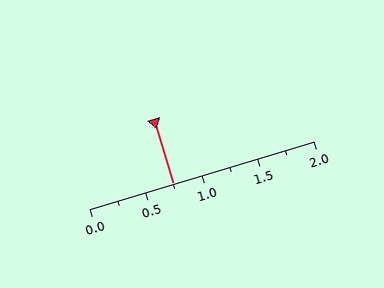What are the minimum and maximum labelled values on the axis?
The axis runs from 0.0 to 2.0.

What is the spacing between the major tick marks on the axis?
The major ticks are spaced 0.5 apart.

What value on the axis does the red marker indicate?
The marker indicates approximately 0.75.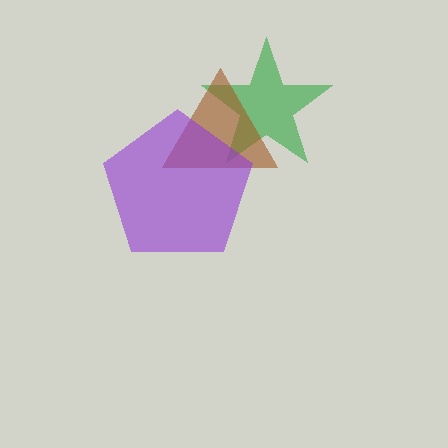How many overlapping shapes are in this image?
There are 3 overlapping shapes in the image.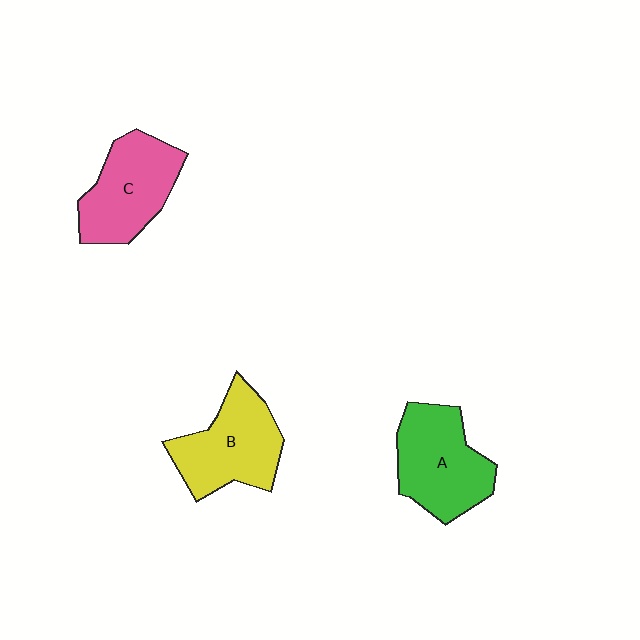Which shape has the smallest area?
Shape C (pink).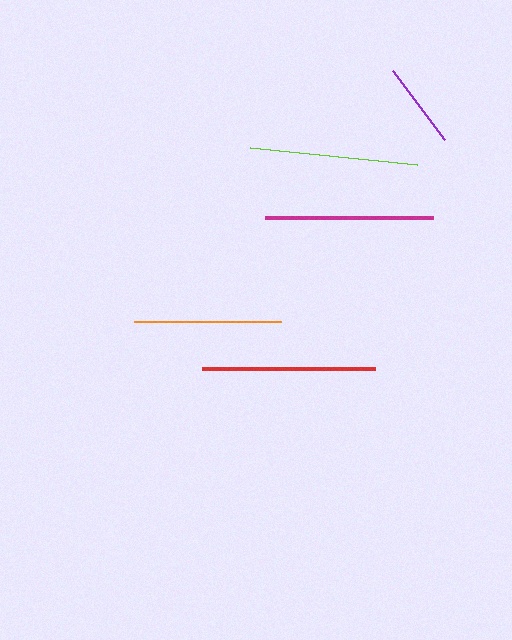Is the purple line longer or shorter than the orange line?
The orange line is longer than the purple line.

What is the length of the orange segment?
The orange segment is approximately 147 pixels long.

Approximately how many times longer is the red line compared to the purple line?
The red line is approximately 2.0 times the length of the purple line.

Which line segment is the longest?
The red line is the longest at approximately 172 pixels.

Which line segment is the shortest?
The purple line is the shortest at approximately 87 pixels.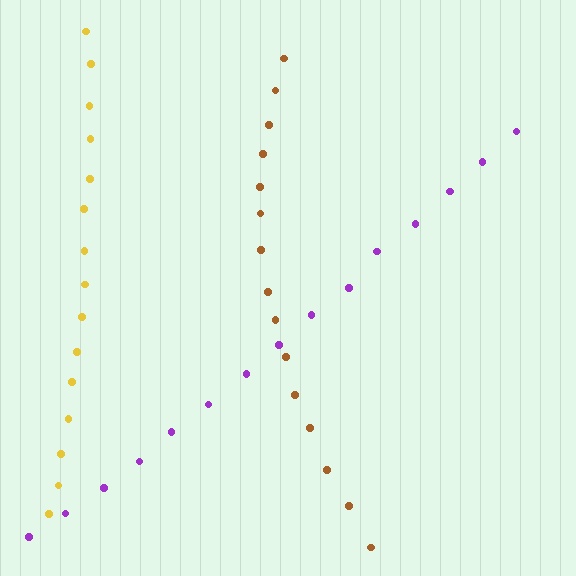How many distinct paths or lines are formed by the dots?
There are 3 distinct paths.